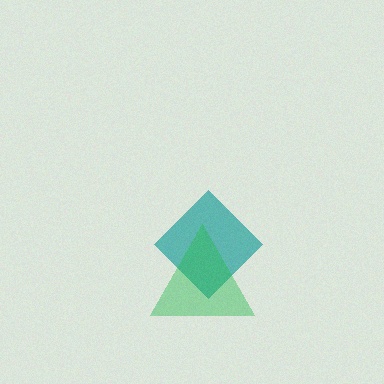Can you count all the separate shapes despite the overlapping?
Yes, there are 2 separate shapes.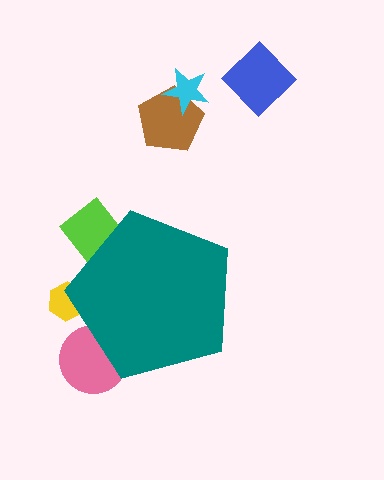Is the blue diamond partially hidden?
No, the blue diamond is fully visible.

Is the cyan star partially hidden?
No, the cyan star is fully visible.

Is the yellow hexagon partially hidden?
Yes, the yellow hexagon is partially hidden behind the teal pentagon.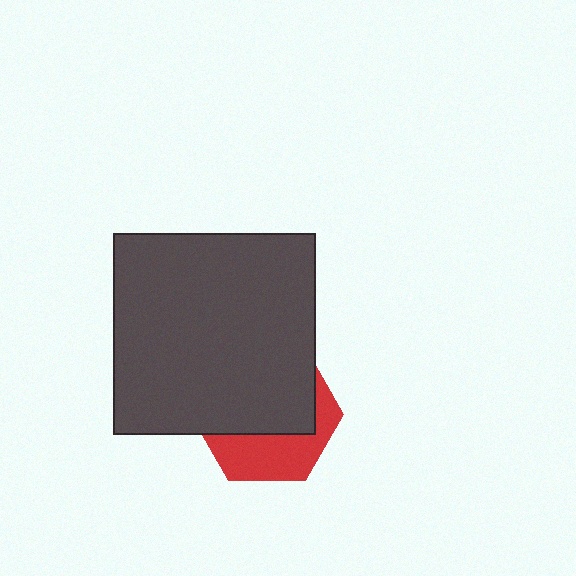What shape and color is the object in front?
The object in front is a dark gray square.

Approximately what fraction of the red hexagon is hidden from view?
Roughly 62% of the red hexagon is hidden behind the dark gray square.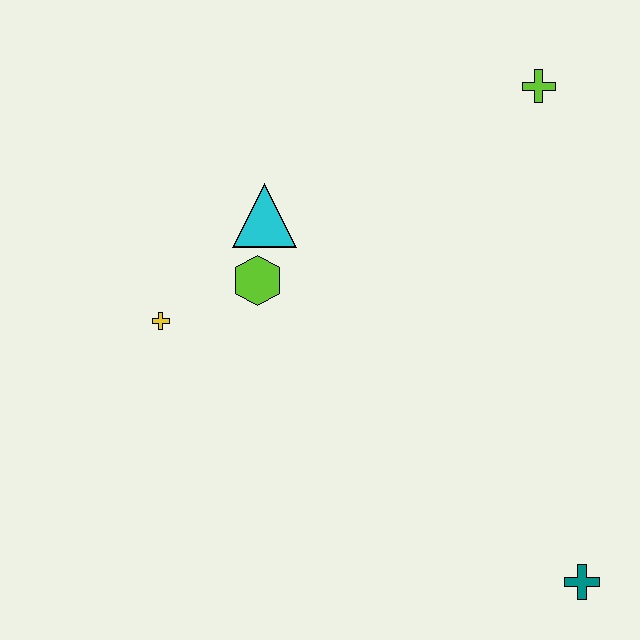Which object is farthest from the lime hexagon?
The teal cross is farthest from the lime hexagon.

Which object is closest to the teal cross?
The lime hexagon is closest to the teal cross.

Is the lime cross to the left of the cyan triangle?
No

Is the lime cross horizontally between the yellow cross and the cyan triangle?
No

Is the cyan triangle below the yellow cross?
No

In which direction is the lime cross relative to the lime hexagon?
The lime cross is to the right of the lime hexagon.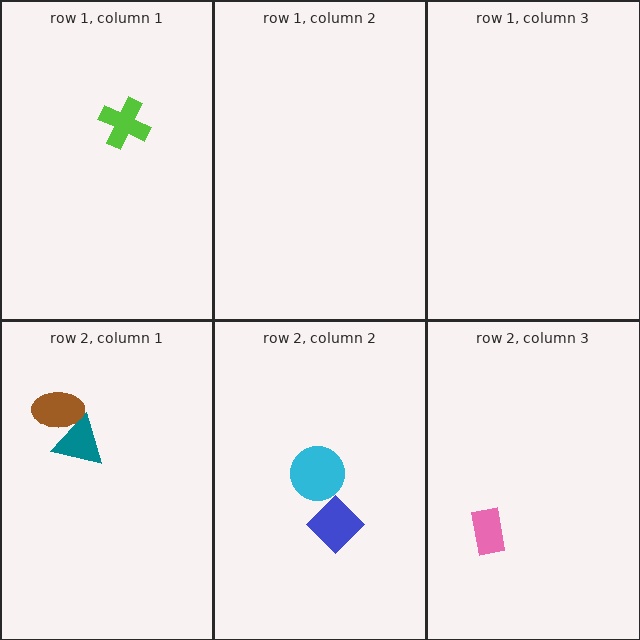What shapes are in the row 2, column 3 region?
The pink rectangle.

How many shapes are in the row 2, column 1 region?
2.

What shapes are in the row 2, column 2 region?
The blue diamond, the cyan circle.